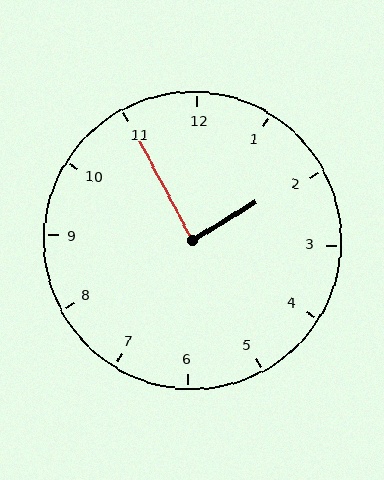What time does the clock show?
1:55.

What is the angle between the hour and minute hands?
Approximately 88 degrees.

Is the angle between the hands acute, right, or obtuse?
It is right.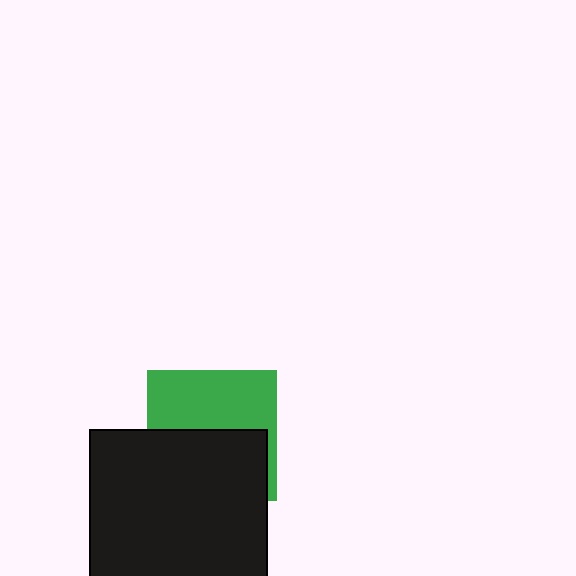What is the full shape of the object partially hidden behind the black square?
The partially hidden object is a green square.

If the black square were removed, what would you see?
You would see the complete green square.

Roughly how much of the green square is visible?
About half of it is visible (roughly 50%).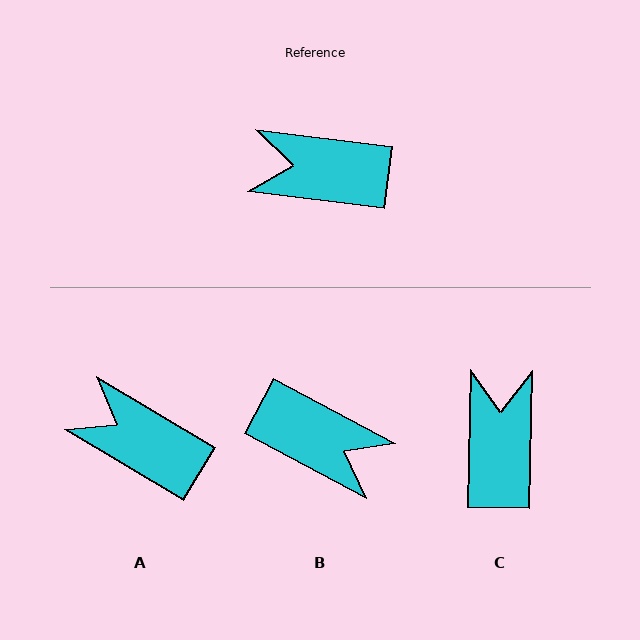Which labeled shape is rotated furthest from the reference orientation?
B, about 159 degrees away.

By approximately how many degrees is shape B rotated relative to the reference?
Approximately 159 degrees counter-clockwise.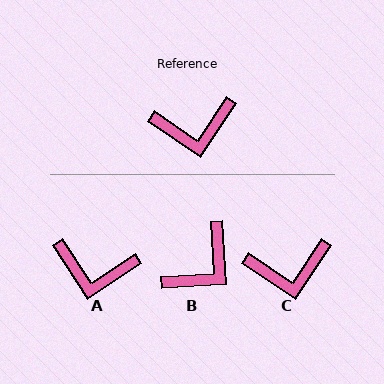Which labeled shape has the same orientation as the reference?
C.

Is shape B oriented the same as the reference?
No, it is off by about 37 degrees.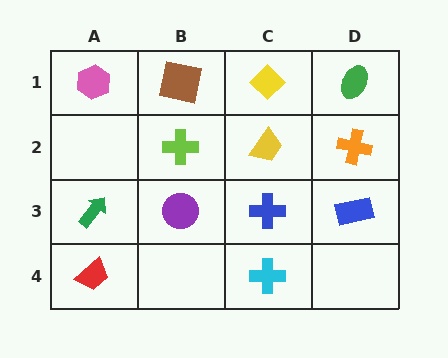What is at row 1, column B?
A brown square.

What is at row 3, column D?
A blue rectangle.